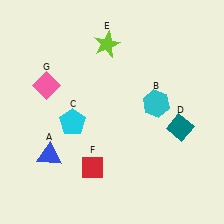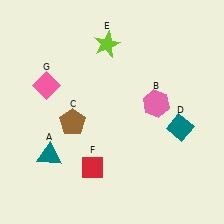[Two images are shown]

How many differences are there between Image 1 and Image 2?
There are 3 differences between the two images.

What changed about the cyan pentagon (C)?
In Image 1, C is cyan. In Image 2, it changed to brown.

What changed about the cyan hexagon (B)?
In Image 1, B is cyan. In Image 2, it changed to pink.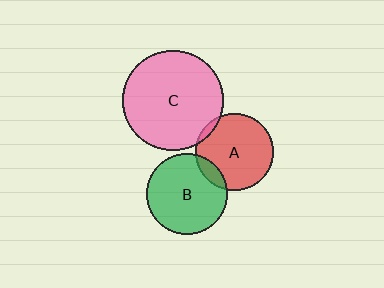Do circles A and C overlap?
Yes.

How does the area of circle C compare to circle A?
Approximately 1.7 times.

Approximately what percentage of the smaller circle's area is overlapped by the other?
Approximately 5%.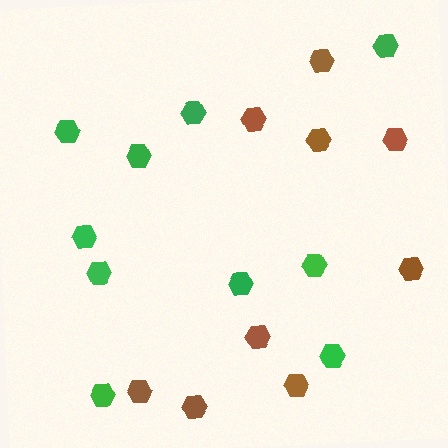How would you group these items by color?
There are 2 groups: one group of green hexagons (10) and one group of brown hexagons (9).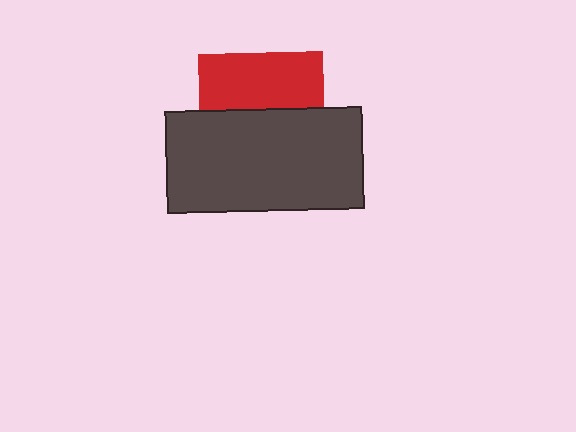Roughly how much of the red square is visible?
A small part of it is visible (roughly 44%).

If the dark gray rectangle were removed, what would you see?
You would see the complete red square.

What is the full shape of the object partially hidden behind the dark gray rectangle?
The partially hidden object is a red square.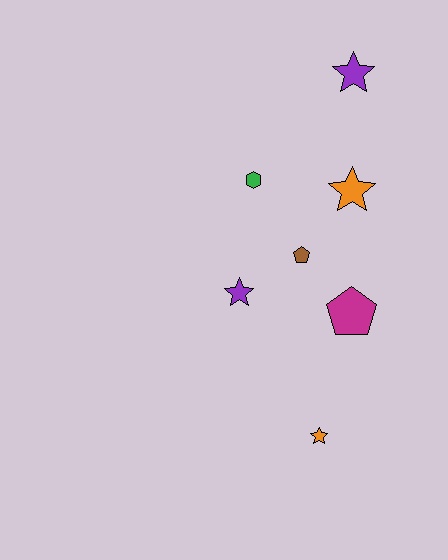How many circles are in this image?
There are no circles.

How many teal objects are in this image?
There are no teal objects.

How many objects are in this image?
There are 7 objects.